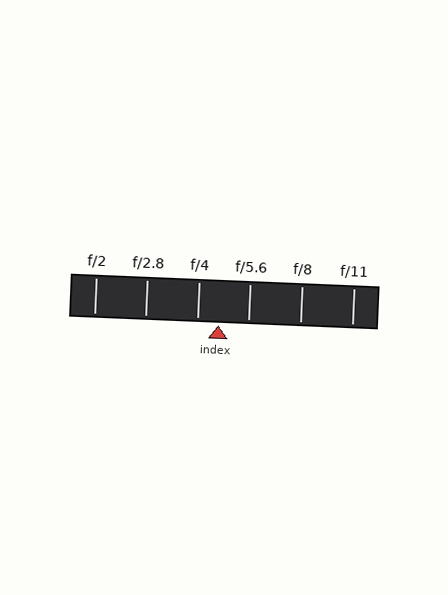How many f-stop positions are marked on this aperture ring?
There are 6 f-stop positions marked.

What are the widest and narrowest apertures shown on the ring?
The widest aperture shown is f/2 and the narrowest is f/11.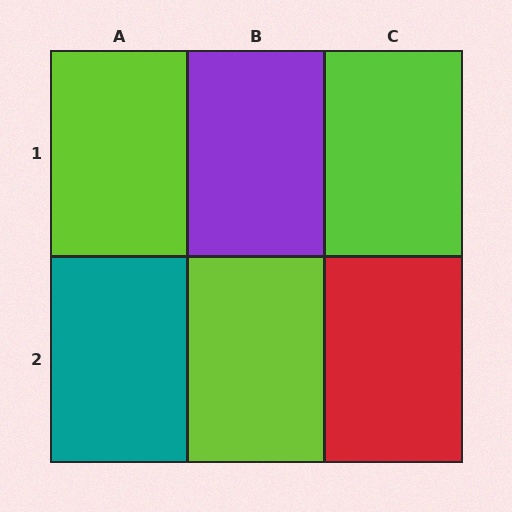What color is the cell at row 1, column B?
Purple.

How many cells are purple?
1 cell is purple.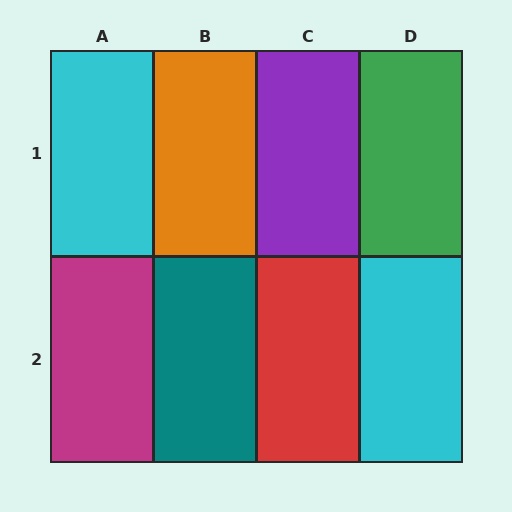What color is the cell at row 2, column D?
Cyan.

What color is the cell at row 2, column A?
Magenta.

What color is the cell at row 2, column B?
Teal.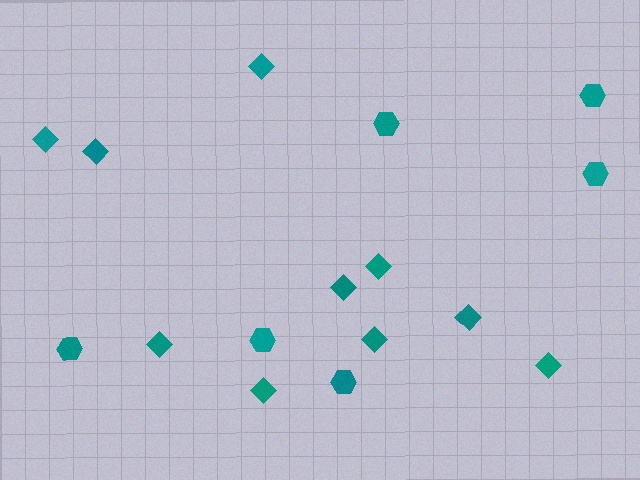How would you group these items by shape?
There are 2 groups: one group of hexagons (6) and one group of diamonds (10).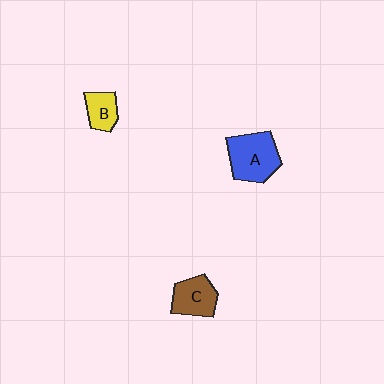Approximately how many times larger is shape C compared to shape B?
Approximately 1.4 times.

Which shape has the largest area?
Shape A (blue).